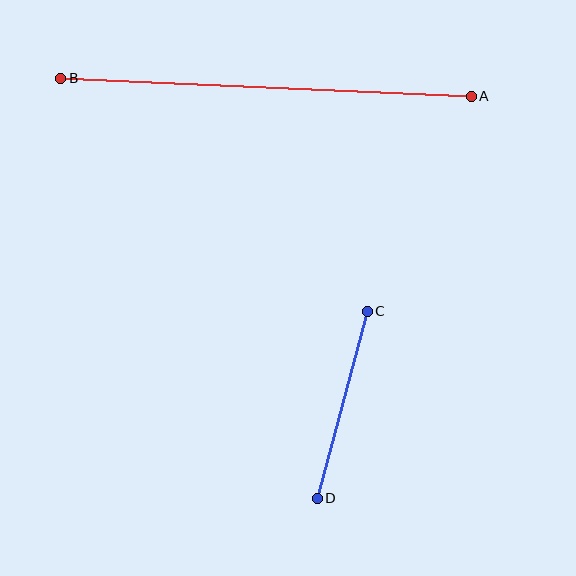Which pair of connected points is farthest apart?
Points A and B are farthest apart.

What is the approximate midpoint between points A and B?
The midpoint is at approximately (266, 87) pixels.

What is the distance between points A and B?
The distance is approximately 411 pixels.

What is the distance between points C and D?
The distance is approximately 193 pixels.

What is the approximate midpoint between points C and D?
The midpoint is at approximately (342, 405) pixels.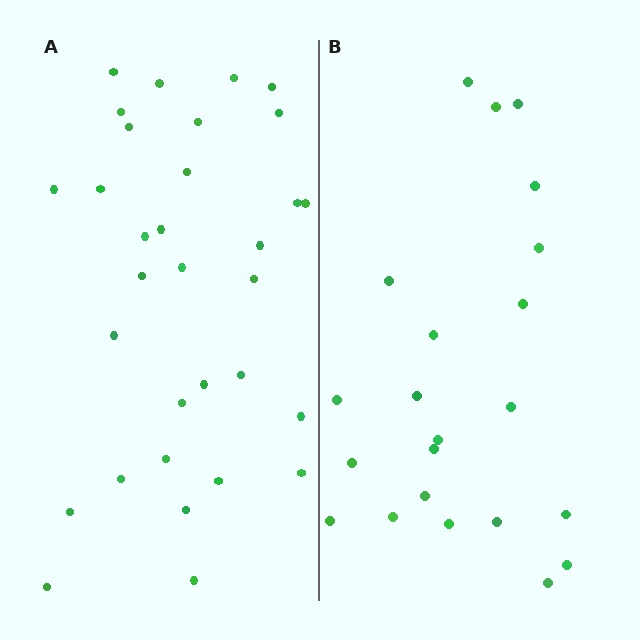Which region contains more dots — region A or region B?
Region A (the left region) has more dots.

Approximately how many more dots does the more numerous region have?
Region A has roughly 10 or so more dots than region B.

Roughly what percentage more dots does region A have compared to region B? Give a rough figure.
About 45% more.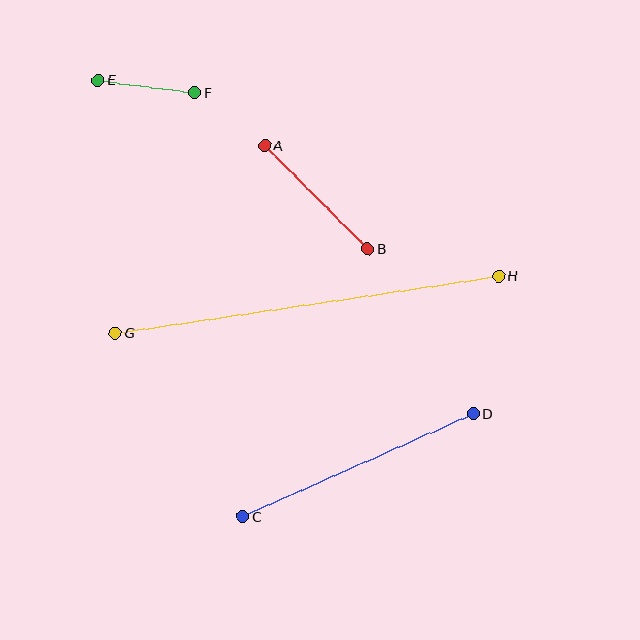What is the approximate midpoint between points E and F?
The midpoint is at approximately (147, 87) pixels.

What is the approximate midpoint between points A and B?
The midpoint is at approximately (316, 197) pixels.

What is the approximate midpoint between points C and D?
The midpoint is at approximately (358, 465) pixels.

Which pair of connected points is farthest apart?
Points G and H are farthest apart.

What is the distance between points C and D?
The distance is approximately 253 pixels.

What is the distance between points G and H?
The distance is approximately 388 pixels.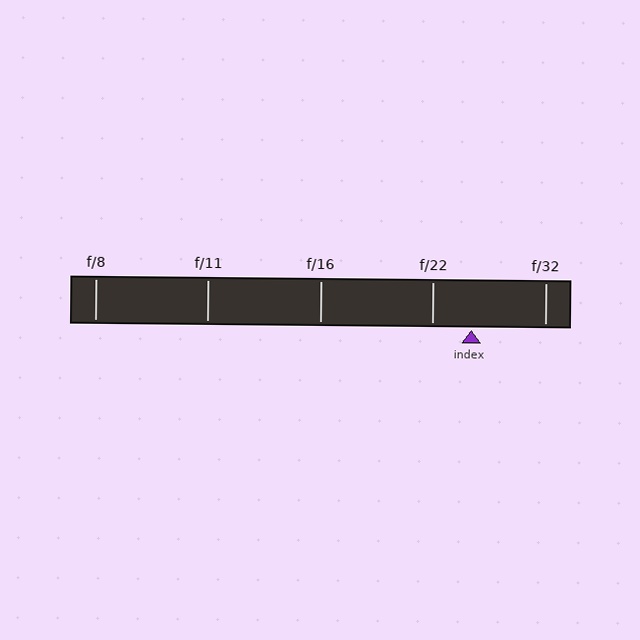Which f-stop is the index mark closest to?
The index mark is closest to f/22.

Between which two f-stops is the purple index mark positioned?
The index mark is between f/22 and f/32.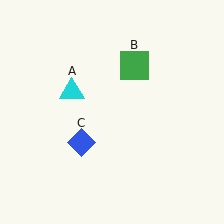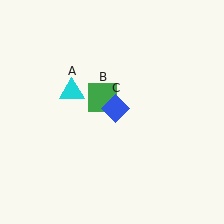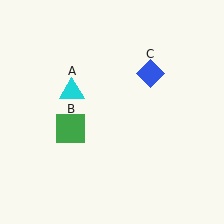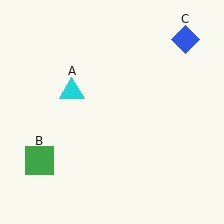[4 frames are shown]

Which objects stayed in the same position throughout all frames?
Cyan triangle (object A) remained stationary.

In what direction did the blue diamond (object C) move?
The blue diamond (object C) moved up and to the right.